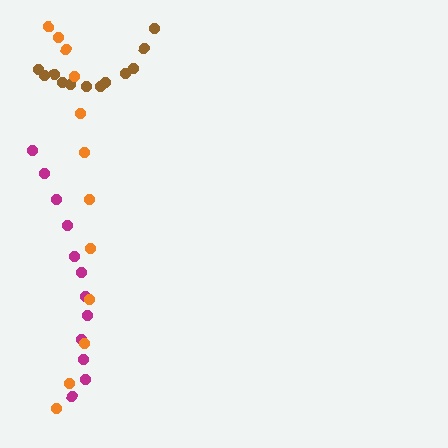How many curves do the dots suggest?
There are 3 distinct paths.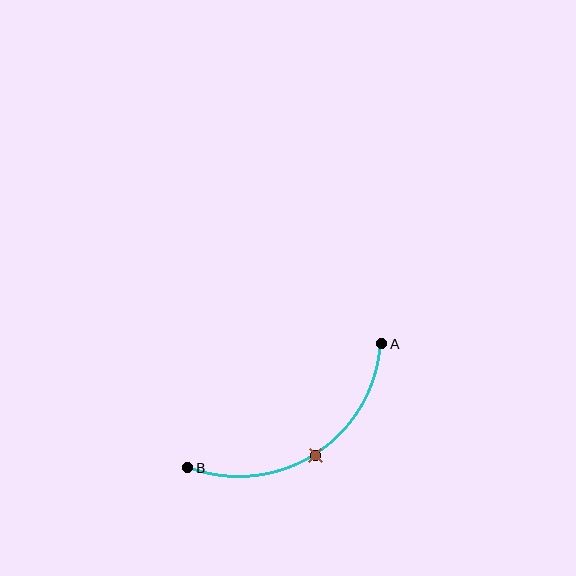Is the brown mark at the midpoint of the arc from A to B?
Yes. The brown mark lies on the arc at equal arc-length from both A and B — it is the arc midpoint.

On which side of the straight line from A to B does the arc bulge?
The arc bulges below the straight line connecting A and B.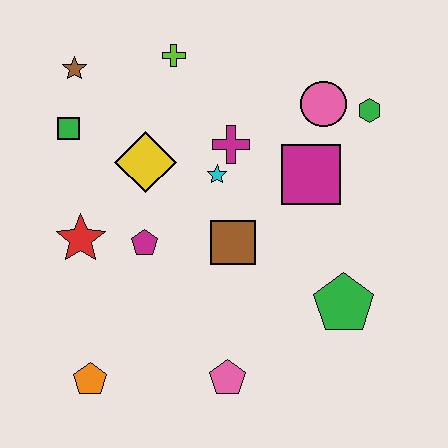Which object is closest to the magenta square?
The pink circle is closest to the magenta square.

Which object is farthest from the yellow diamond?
The green pentagon is farthest from the yellow diamond.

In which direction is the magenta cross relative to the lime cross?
The magenta cross is below the lime cross.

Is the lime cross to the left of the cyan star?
Yes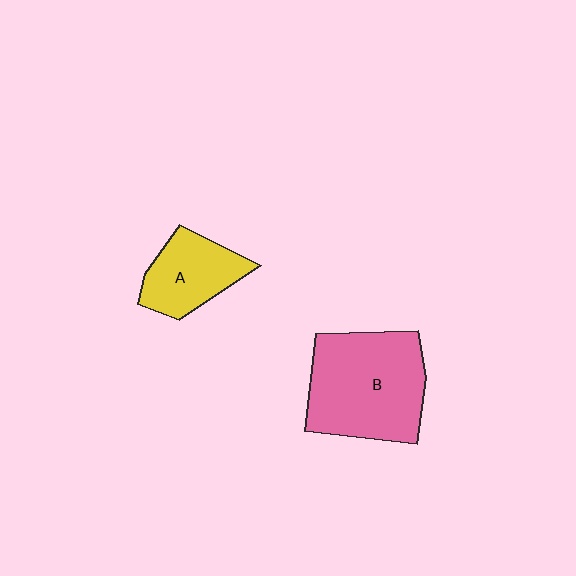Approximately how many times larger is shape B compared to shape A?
Approximately 1.9 times.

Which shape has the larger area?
Shape B (pink).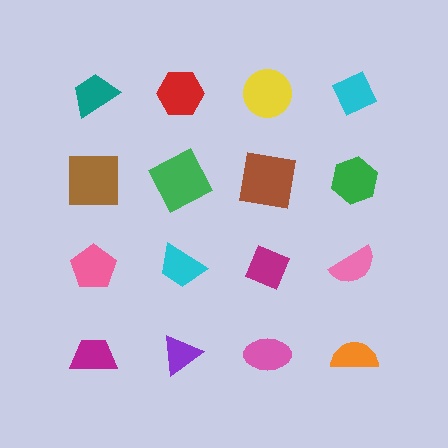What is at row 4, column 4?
An orange semicircle.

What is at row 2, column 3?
A brown square.